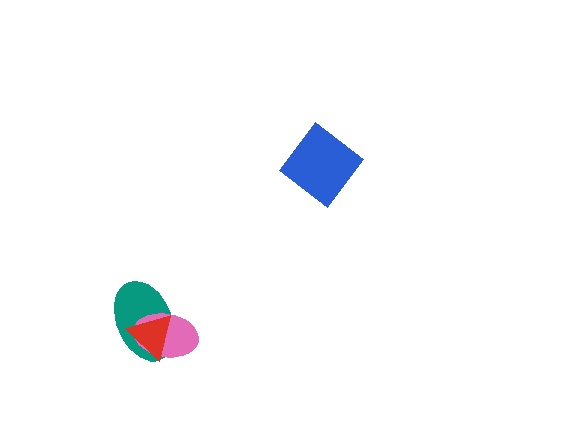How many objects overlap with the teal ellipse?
2 objects overlap with the teal ellipse.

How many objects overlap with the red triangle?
2 objects overlap with the red triangle.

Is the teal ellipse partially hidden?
Yes, it is partially covered by another shape.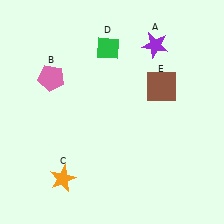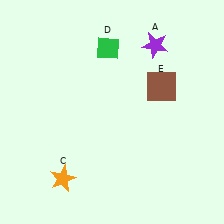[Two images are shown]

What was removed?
The pink pentagon (B) was removed in Image 2.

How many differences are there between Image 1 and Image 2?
There is 1 difference between the two images.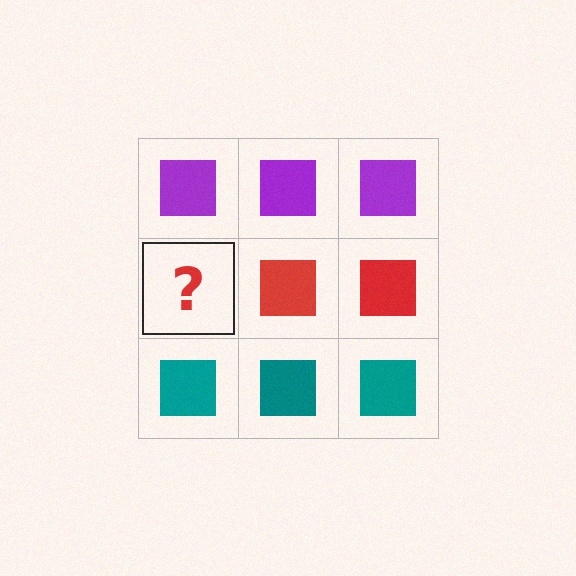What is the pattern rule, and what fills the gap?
The rule is that each row has a consistent color. The gap should be filled with a red square.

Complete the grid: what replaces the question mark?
The question mark should be replaced with a red square.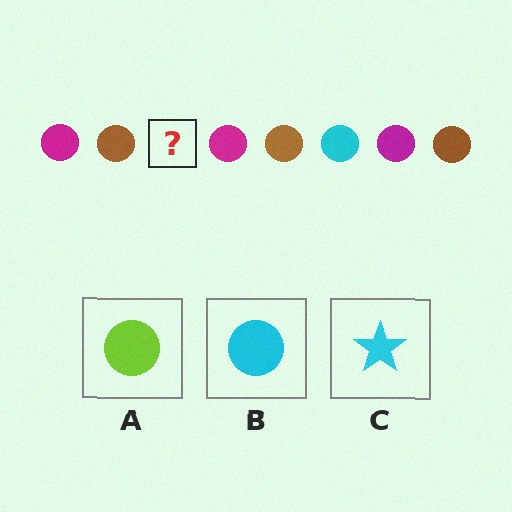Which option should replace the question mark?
Option B.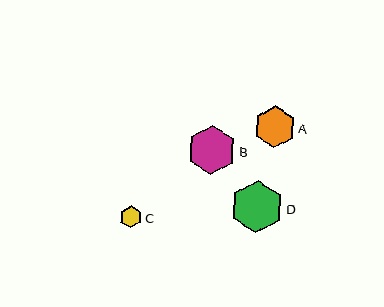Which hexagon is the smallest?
Hexagon C is the smallest with a size of approximately 22 pixels.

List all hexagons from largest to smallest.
From largest to smallest: D, B, A, C.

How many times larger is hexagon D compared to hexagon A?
Hexagon D is approximately 1.3 times the size of hexagon A.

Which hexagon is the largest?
Hexagon D is the largest with a size of approximately 53 pixels.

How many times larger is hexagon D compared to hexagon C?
Hexagon D is approximately 2.4 times the size of hexagon C.